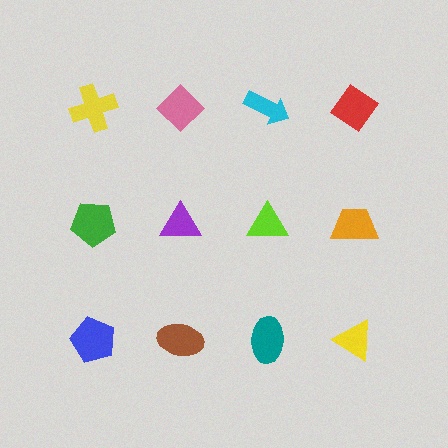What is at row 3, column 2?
A brown ellipse.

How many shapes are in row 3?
4 shapes.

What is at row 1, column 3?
A cyan arrow.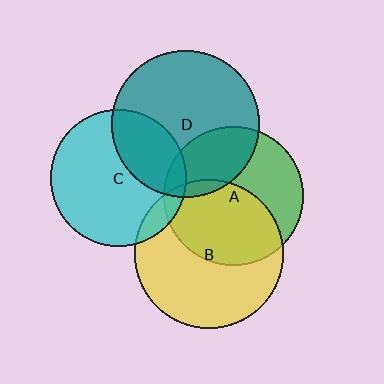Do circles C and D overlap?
Yes.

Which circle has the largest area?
Circle B (yellow).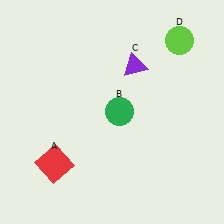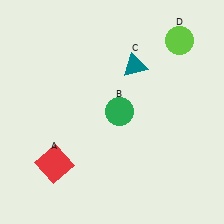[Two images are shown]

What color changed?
The triangle (C) changed from purple in Image 1 to teal in Image 2.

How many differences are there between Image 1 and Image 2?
There is 1 difference between the two images.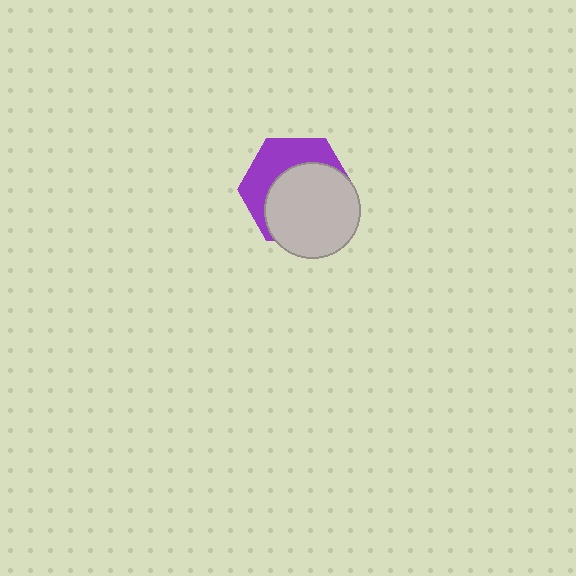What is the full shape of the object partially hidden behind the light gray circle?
The partially hidden object is a purple hexagon.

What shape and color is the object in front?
The object in front is a light gray circle.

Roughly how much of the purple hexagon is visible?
A small part of it is visible (roughly 40%).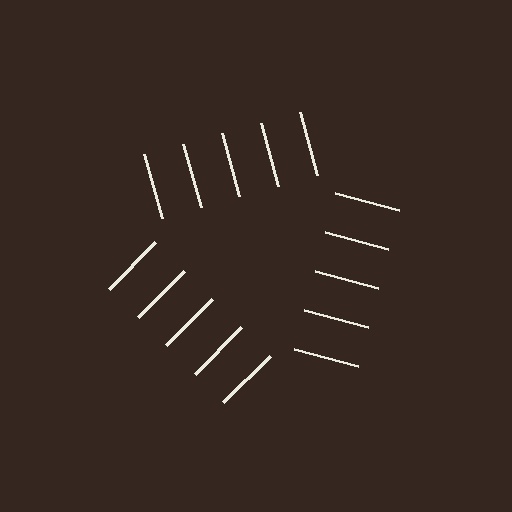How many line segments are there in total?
15 — 5 along each of the 3 edges.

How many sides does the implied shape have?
3 sides — the line-ends trace a triangle.